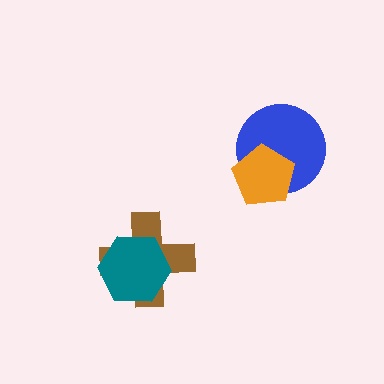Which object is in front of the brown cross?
The teal hexagon is in front of the brown cross.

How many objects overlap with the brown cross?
1 object overlaps with the brown cross.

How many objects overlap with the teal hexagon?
1 object overlaps with the teal hexagon.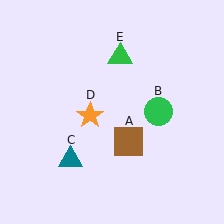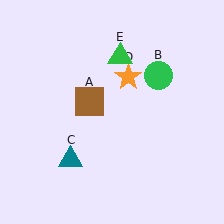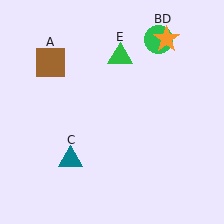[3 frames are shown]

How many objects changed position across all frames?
3 objects changed position: brown square (object A), green circle (object B), orange star (object D).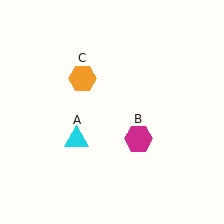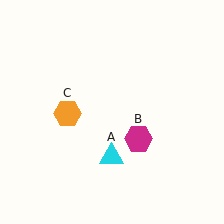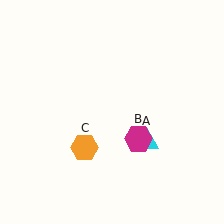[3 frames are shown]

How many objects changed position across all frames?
2 objects changed position: cyan triangle (object A), orange hexagon (object C).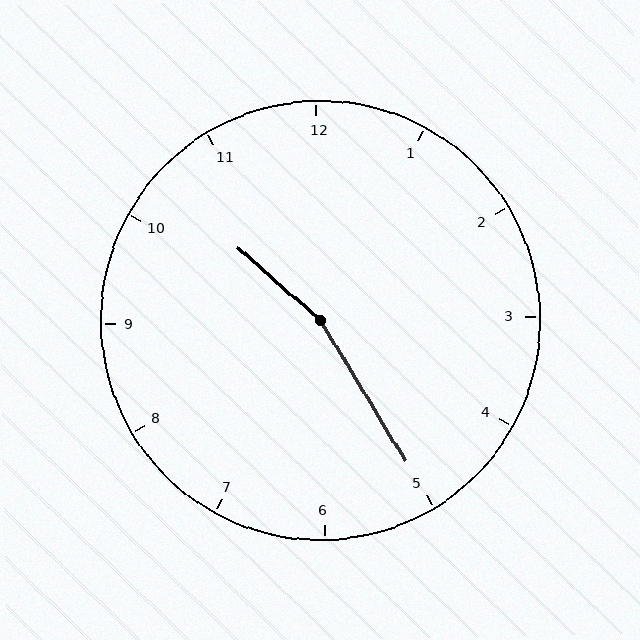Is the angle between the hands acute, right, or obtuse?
It is obtuse.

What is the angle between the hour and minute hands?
Approximately 162 degrees.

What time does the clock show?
10:25.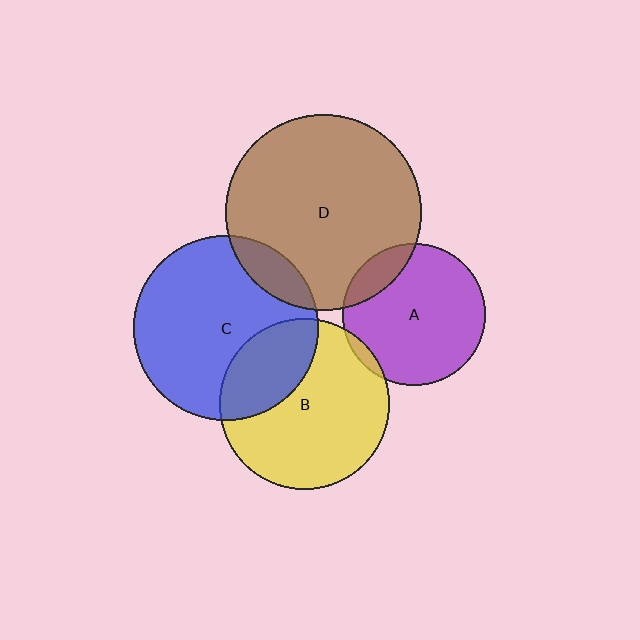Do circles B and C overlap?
Yes.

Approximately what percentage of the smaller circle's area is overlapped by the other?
Approximately 30%.